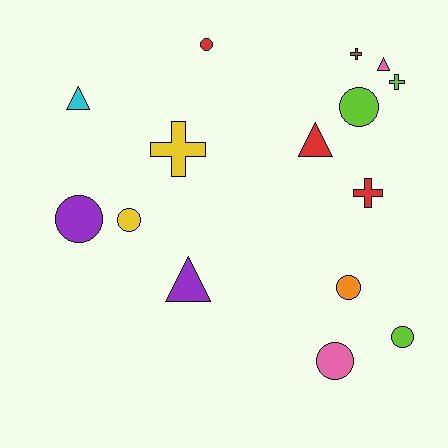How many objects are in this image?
There are 15 objects.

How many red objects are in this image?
There are 3 red objects.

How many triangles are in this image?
There are 4 triangles.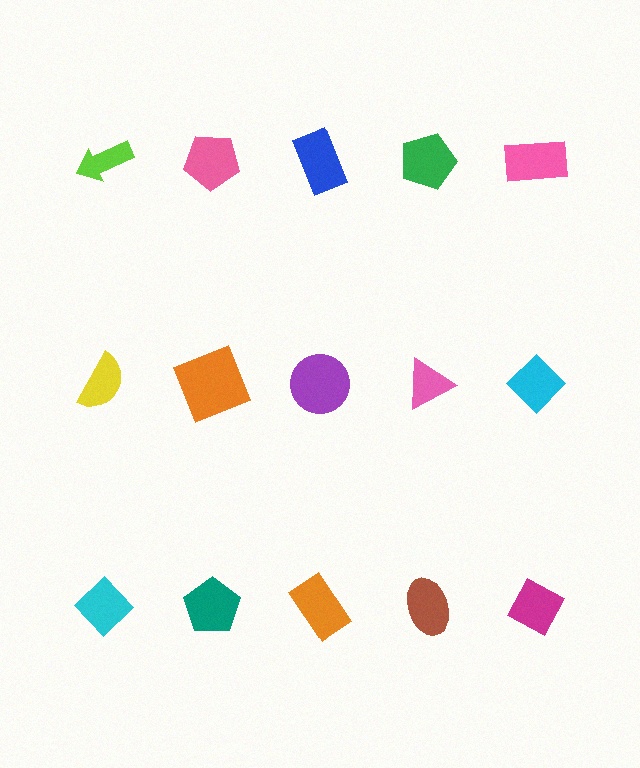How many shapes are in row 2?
5 shapes.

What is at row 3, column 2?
A teal pentagon.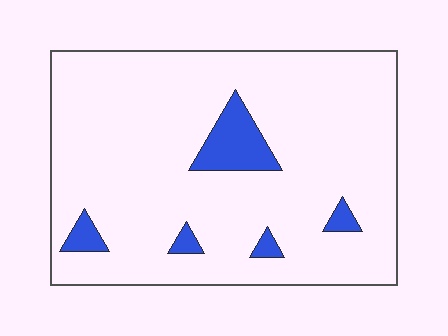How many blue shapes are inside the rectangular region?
5.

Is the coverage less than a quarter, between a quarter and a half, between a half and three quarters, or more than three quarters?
Less than a quarter.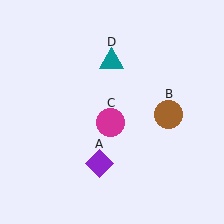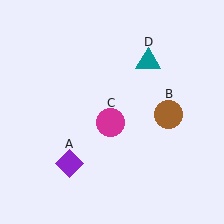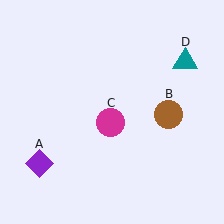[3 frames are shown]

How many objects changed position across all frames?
2 objects changed position: purple diamond (object A), teal triangle (object D).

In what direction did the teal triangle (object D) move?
The teal triangle (object D) moved right.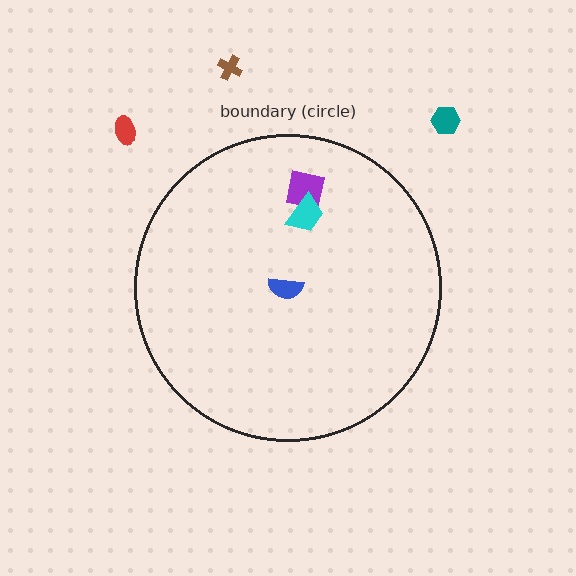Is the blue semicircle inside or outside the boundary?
Inside.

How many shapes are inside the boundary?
3 inside, 3 outside.